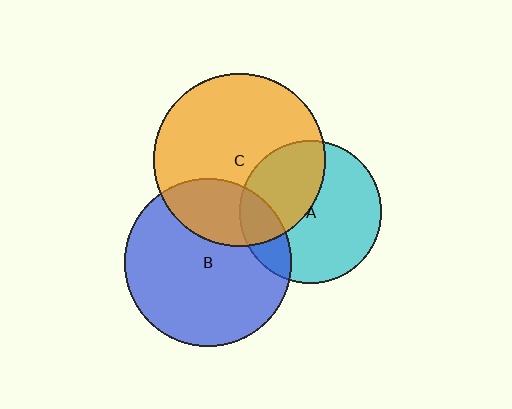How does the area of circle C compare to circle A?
Approximately 1.5 times.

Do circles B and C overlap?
Yes.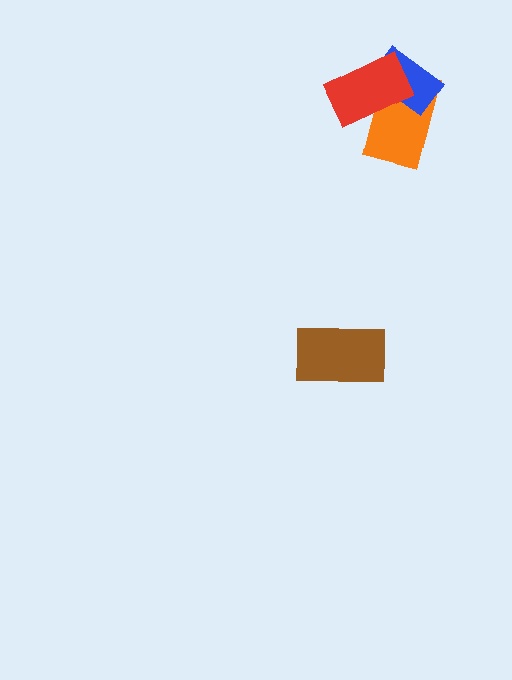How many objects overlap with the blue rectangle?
2 objects overlap with the blue rectangle.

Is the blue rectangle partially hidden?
Yes, it is partially covered by another shape.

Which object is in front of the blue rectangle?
The red rectangle is in front of the blue rectangle.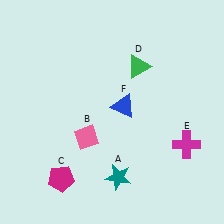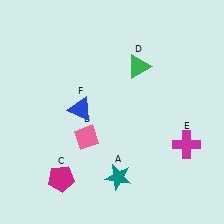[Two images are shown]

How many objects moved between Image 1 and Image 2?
1 object moved between the two images.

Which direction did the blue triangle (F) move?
The blue triangle (F) moved left.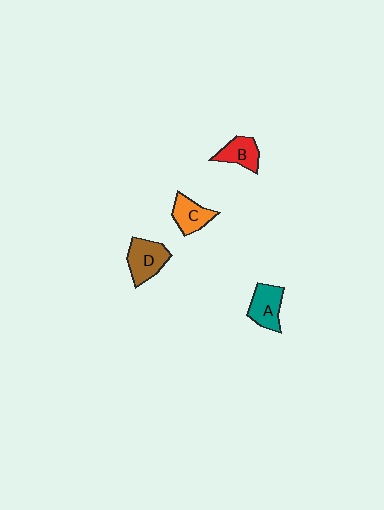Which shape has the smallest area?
Shape B (red).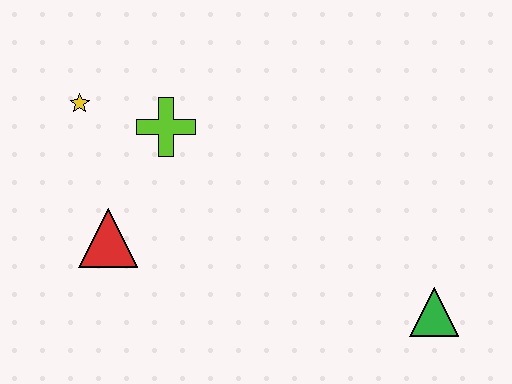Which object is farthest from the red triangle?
The green triangle is farthest from the red triangle.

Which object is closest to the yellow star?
The lime cross is closest to the yellow star.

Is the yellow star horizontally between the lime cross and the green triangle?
No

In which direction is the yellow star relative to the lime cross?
The yellow star is to the left of the lime cross.